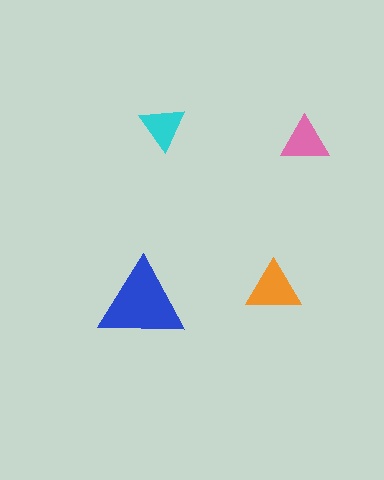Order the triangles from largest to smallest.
the blue one, the orange one, the pink one, the cyan one.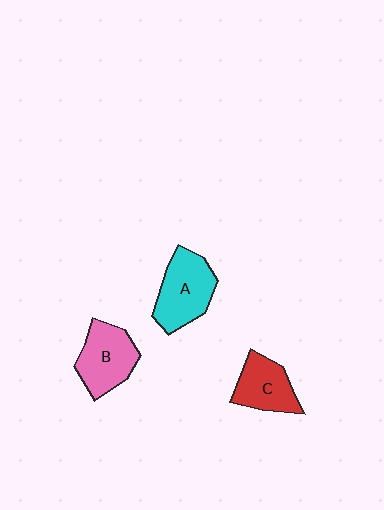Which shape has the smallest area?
Shape C (red).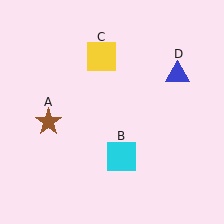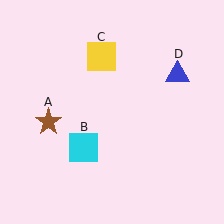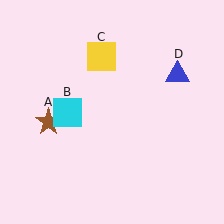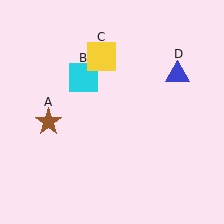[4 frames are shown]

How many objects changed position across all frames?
1 object changed position: cyan square (object B).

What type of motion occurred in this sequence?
The cyan square (object B) rotated clockwise around the center of the scene.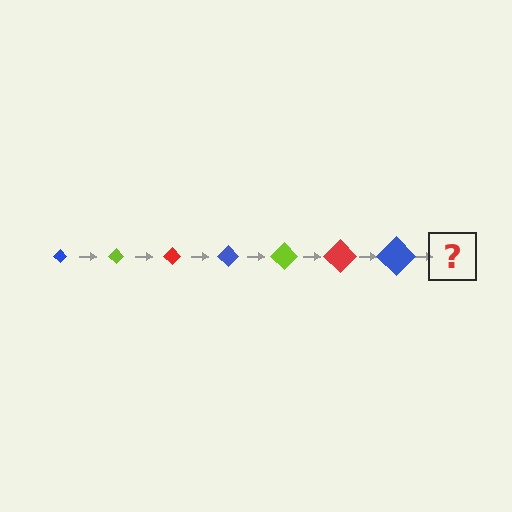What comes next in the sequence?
The next element should be a lime diamond, larger than the previous one.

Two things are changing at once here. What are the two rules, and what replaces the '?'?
The two rules are that the diamond grows larger each step and the color cycles through blue, lime, and red. The '?' should be a lime diamond, larger than the previous one.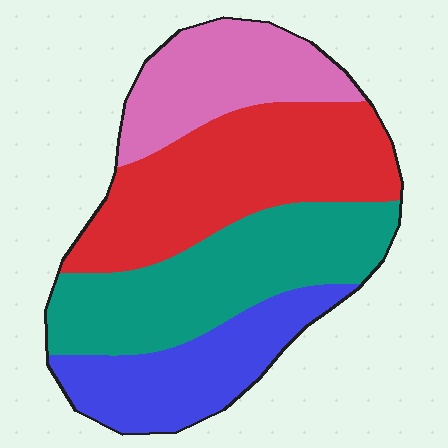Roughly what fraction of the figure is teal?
Teal covers around 30% of the figure.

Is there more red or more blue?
Red.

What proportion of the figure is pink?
Pink takes up about one fifth (1/5) of the figure.